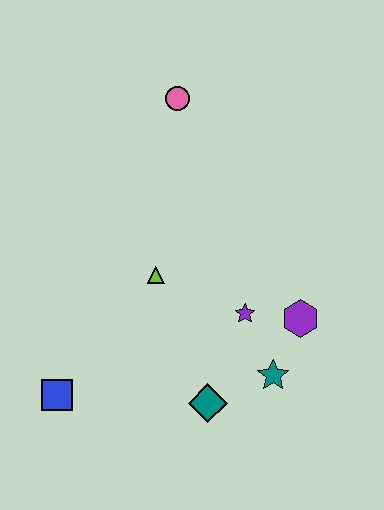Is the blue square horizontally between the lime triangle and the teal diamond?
No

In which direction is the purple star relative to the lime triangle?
The purple star is to the right of the lime triangle.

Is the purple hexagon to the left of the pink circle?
No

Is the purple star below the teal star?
No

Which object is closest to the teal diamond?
The teal star is closest to the teal diamond.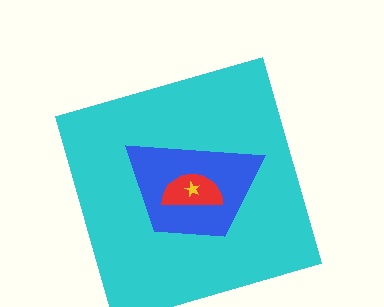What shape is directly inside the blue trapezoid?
The red semicircle.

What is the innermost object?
The yellow star.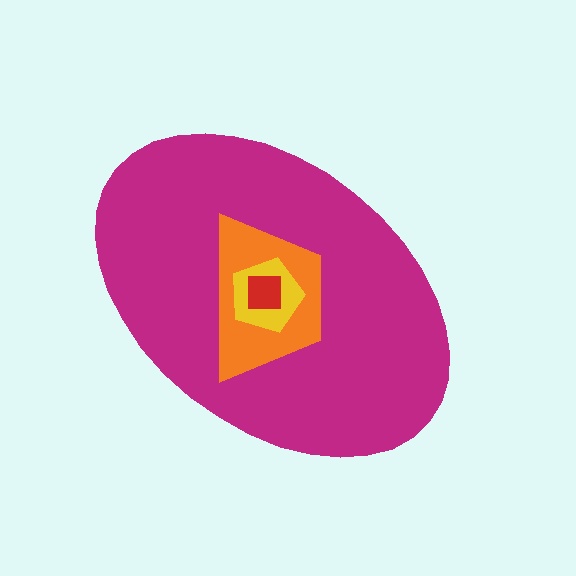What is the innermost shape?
The red square.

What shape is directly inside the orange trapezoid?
The yellow pentagon.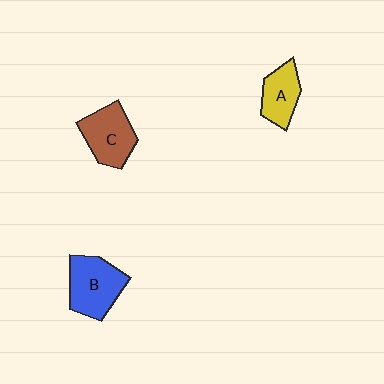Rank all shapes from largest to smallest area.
From largest to smallest: B (blue), C (brown), A (yellow).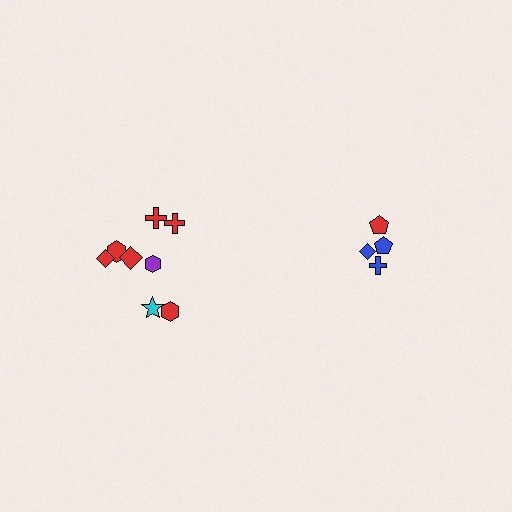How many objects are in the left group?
There are 8 objects.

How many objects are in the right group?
There are 4 objects.